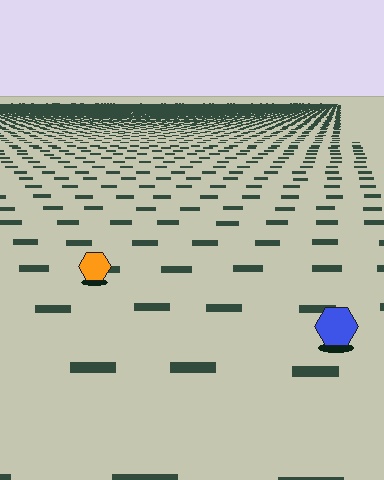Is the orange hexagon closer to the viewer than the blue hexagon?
No. The blue hexagon is closer — you can tell from the texture gradient: the ground texture is coarser near it.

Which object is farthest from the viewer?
The orange hexagon is farthest from the viewer. It appears smaller and the ground texture around it is denser.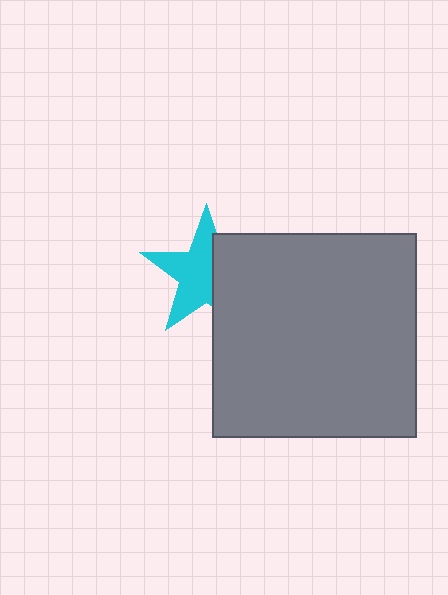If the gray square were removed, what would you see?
You would see the complete cyan star.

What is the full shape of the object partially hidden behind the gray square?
The partially hidden object is a cyan star.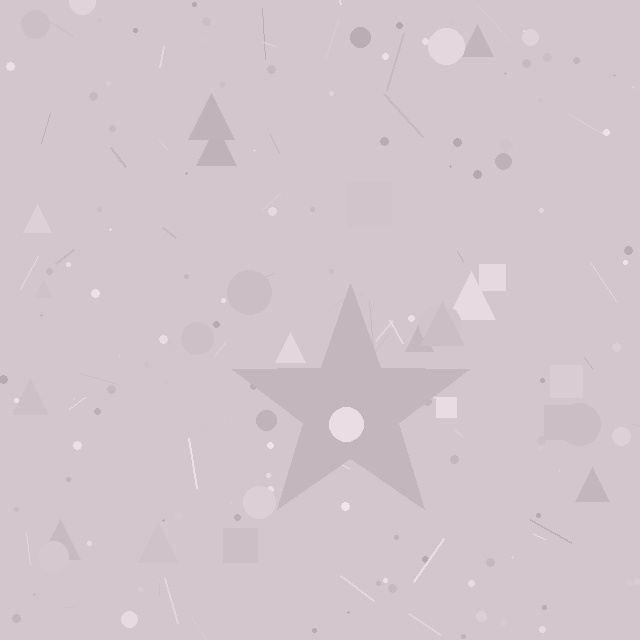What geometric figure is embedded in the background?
A star is embedded in the background.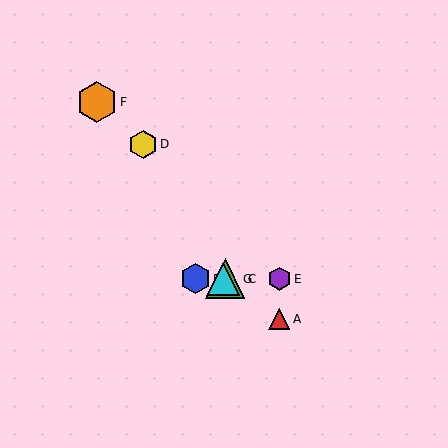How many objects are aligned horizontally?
4 objects (B, C, E, G) are aligned horizontally.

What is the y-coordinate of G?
Object G is at y≈279.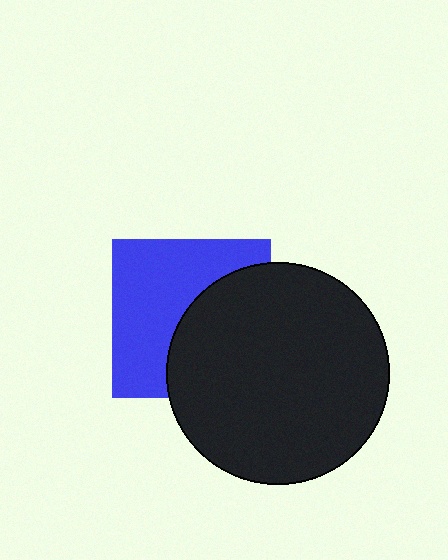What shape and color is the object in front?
The object in front is a black circle.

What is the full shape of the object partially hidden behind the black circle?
The partially hidden object is a blue square.